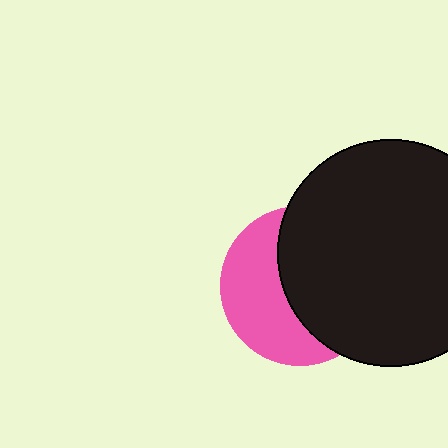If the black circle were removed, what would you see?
You would see the complete pink circle.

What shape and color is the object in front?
The object in front is a black circle.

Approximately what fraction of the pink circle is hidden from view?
Roughly 56% of the pink circle is hidden behind the black circle.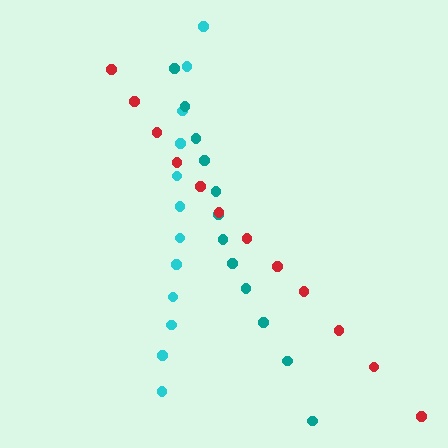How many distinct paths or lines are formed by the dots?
There are 3 distinct paths.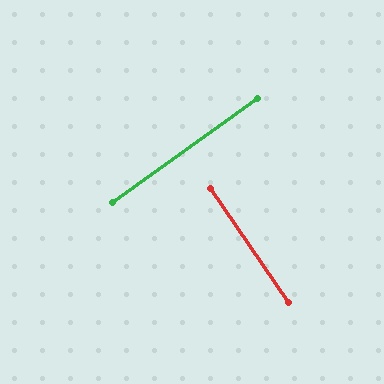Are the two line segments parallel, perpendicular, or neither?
Perpendicular — they meet at approximately 89°.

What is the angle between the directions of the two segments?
Approximately 89 degrees.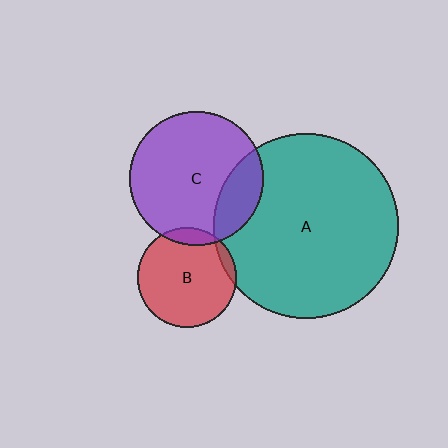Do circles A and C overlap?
Yes.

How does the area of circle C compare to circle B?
Approximately 1.8 times.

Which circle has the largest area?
Circle A (teal).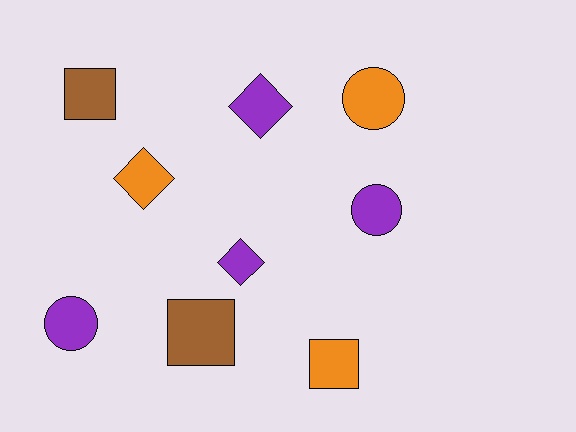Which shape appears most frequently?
Diamond, with 3 objects.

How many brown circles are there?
There are no brown circles.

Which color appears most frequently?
Purple, with 4 objects.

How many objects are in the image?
There are 9 objects.